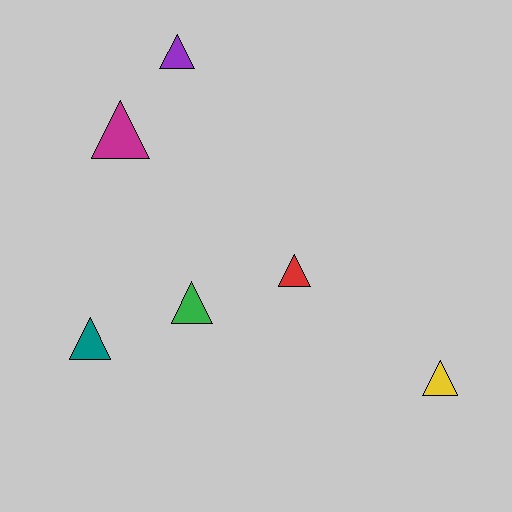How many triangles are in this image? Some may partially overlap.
There are 6 triangles.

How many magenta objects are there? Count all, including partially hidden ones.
There is 1 magenta object.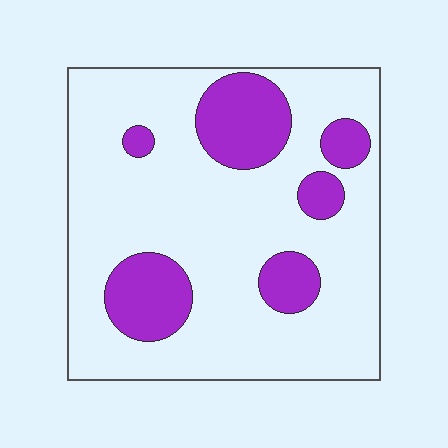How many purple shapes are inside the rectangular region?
6.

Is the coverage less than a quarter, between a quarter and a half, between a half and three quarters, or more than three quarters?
Less than a quarter.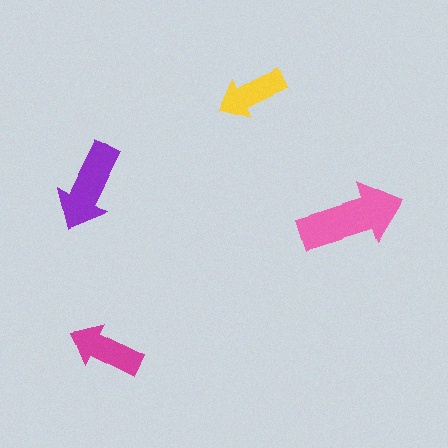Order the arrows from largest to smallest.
the pink one, the purple one, the magenta one, the yellow one.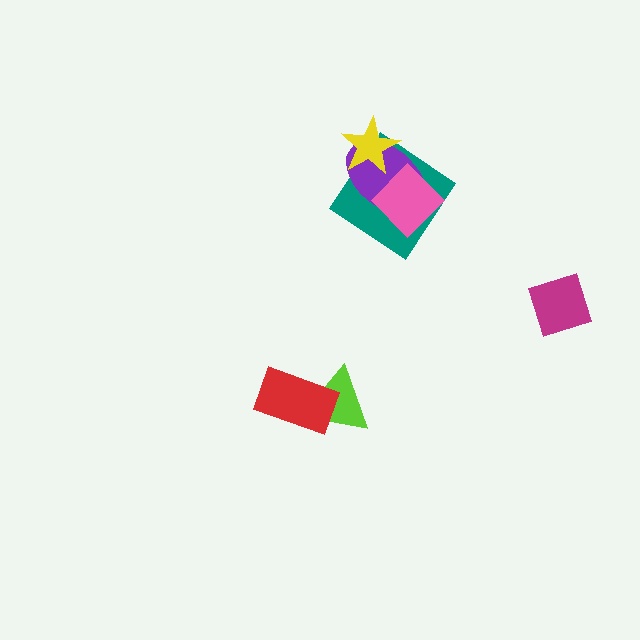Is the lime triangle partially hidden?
Yes, it is partially covered by another shape.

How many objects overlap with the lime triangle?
1 object overlaps with the lime triangle.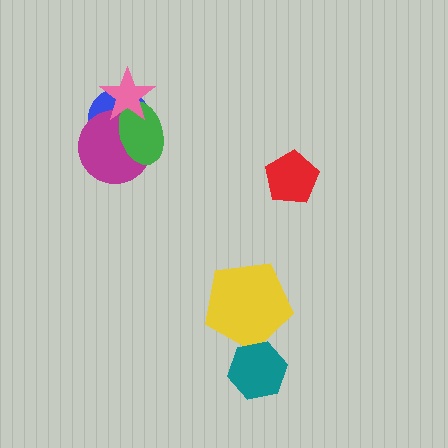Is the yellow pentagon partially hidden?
Yes, it is partially covered by another shape.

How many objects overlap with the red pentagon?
0 objects overlap with the red pentagon.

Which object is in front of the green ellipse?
The pink star is in front of the green ellipse.